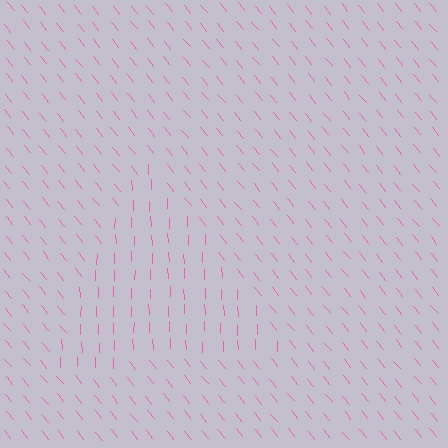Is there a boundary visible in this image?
Yes, there is a texture boundary formed by a change in line orientation.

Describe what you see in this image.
The image is filled with small pink line segments. A triangle region in the image has lines oriented differently from the surrounding lines, creating a visible texture boundary.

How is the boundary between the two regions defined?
The boundary is defined purely by a change in line orientation (approximately 38 degrees difference). All lines are the same color and thickness.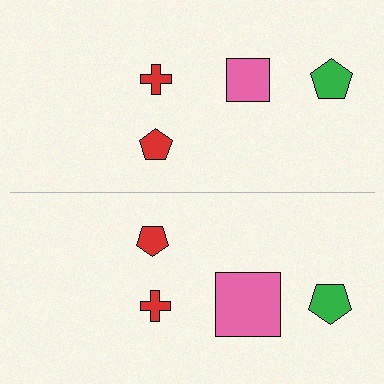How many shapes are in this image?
There are 8 shapes in this image.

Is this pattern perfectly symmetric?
No, the pattern is not perfectly symmetric. The pink square on the bottom side has a different size than its mirror counterpart.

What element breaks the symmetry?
The pink square on the bottom side has a different size than its mirror counterpart.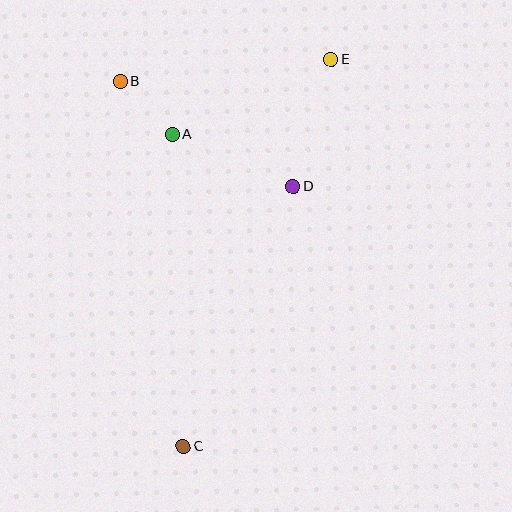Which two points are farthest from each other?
Points C and E are farthest from each other.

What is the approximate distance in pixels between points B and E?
The distance between B and E is approximately 213 pixels.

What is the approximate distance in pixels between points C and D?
The distance between C and D is approximately 283 pixels.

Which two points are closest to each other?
Points A and B are closest to each other.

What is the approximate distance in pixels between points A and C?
The distance between A and C is approximately 313 pixels.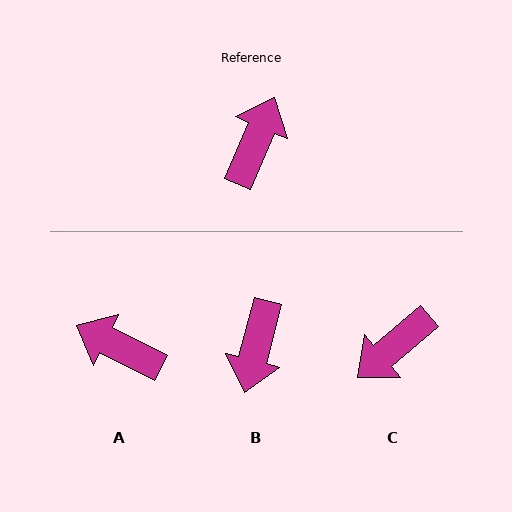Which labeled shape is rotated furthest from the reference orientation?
B, about 171 degrees away.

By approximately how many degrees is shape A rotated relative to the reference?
Approximately 87 degrees counter-clockwise.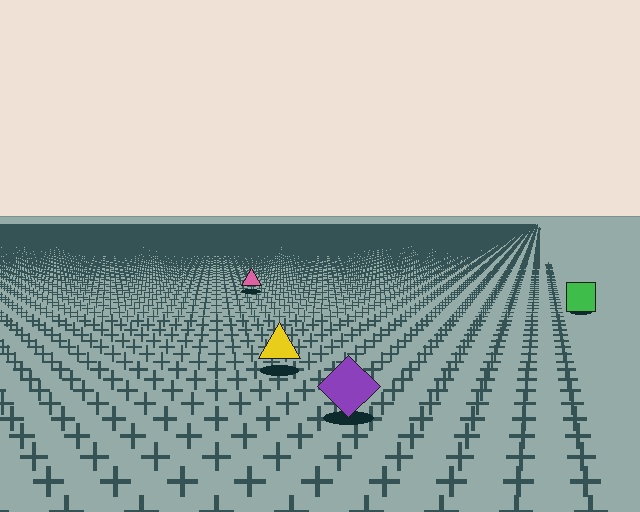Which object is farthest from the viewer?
The pink triangle is farthest from the viewer. It appears smaller and the ground texture around it is denser.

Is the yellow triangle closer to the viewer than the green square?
Yes. The yellow triangle is closer — you can tell from the texture gradient: the ground texture is coarser near it.